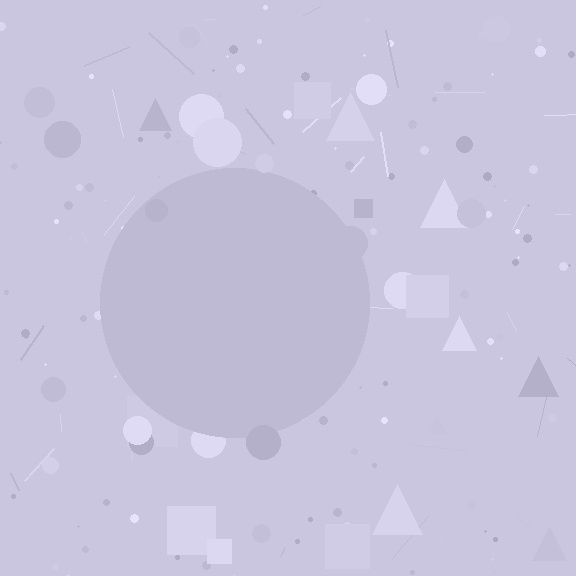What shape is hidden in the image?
A circle is hidden in the image.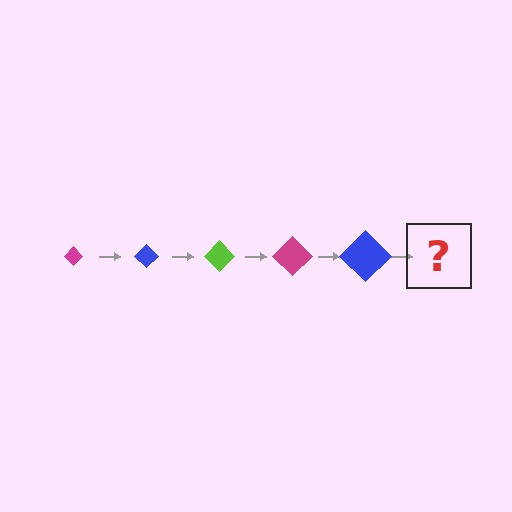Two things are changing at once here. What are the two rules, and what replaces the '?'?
The two rules are that the diamond grows larger each step and the color cycles through magenta, blue, and lime. The '?' should be a lime diamond, larger than the previous one.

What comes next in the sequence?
The next element should be a lime diamond, larger than the previous one.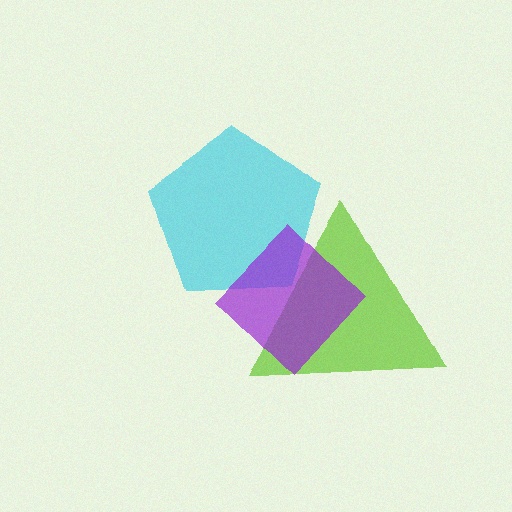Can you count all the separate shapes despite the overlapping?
Yes, there are 3 separate shapes.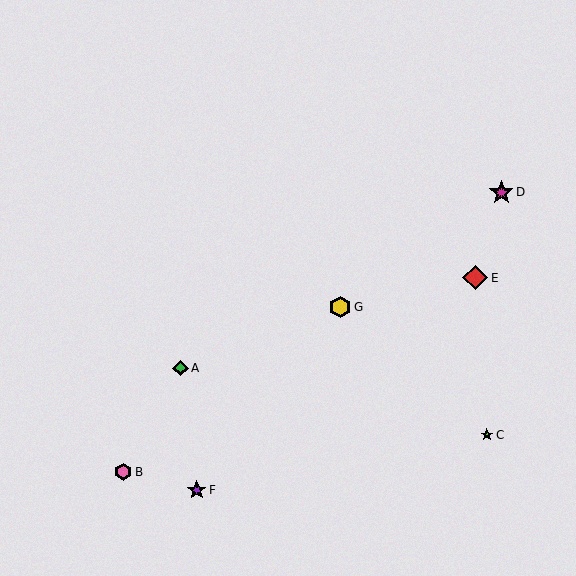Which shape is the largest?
The red diamond (labeled E) is the largest.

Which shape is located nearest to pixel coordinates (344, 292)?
The yellow hexagon (labeled G) at (340, 307) is nearest to that location.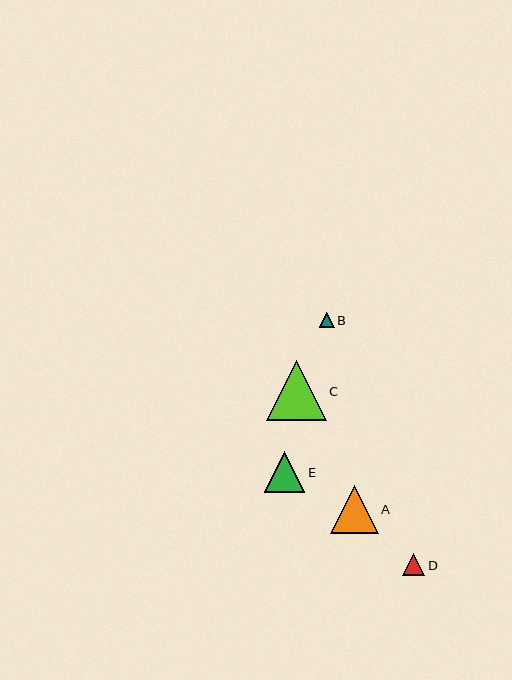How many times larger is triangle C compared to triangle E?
Triangle C is approximately 1.5 times the size of triangle E.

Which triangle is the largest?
Triangle C is the largest with a size of approximately 60 pixels.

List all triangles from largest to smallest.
From largest to smallest: C, A, E, D, B.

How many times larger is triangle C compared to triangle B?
Triangle C is approximately 3.9 times the size of triangle B.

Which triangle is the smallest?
Triangle B is the smallest with a size of approximately 15 pixels.